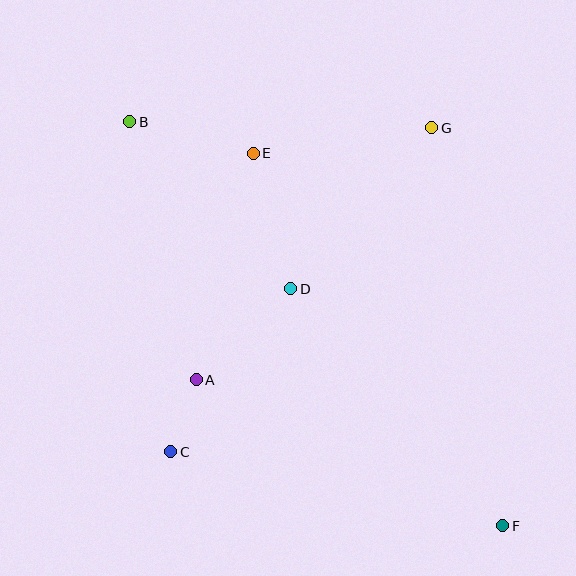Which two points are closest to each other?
Points A and C are closest to each other.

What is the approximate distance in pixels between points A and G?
The distance between A and G is approximately 345 pixels.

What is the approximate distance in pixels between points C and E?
The distance between C and E is approximately 310 pixels.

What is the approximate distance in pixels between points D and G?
The distance between D and G is approximately 214 pixels.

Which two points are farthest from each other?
Points B and F are farthest from each other.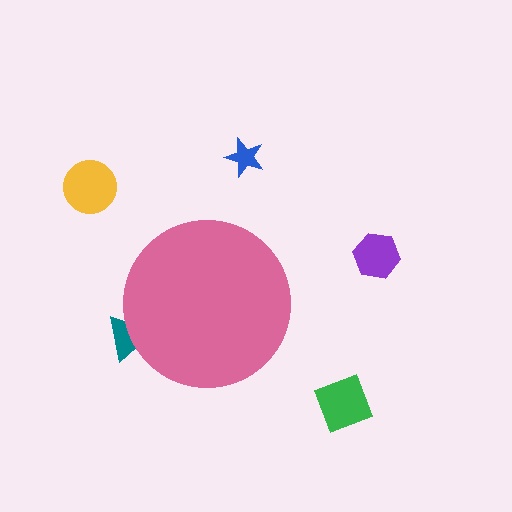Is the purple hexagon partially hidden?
No, the purple hexagon is fully visible.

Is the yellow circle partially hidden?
No, the yellow circle is fully visible.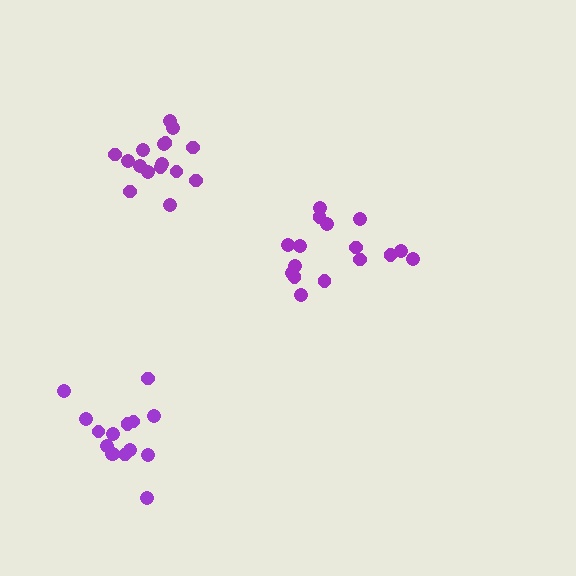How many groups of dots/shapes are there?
There are 3 groups.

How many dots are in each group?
Group 1: 15 dots, Group 2: 16 dots, Group 3: 16 dots (47 total).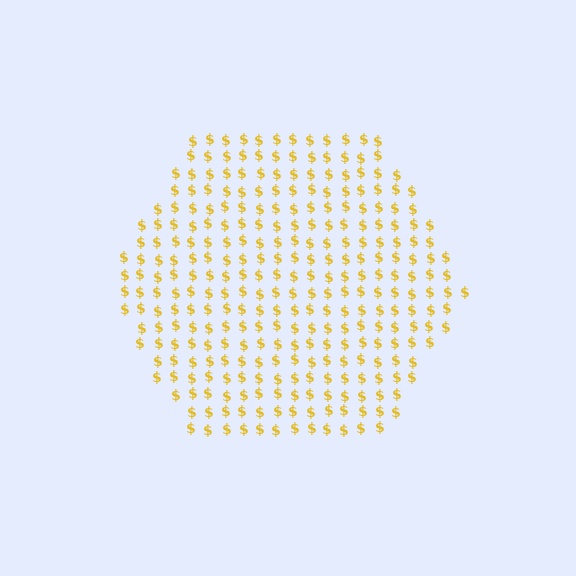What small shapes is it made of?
It is made of small dollar signs.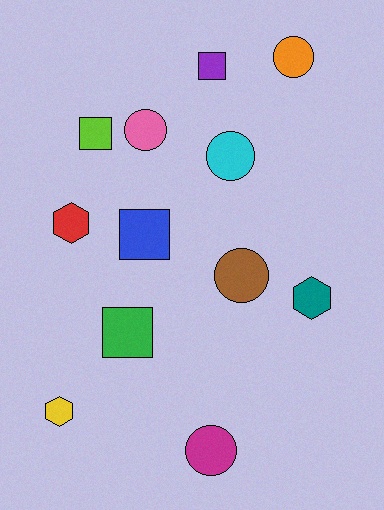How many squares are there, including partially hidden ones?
There are 4 squares.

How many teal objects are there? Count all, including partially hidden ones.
There is 1 teal object.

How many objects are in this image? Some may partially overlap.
There are 12 objects.